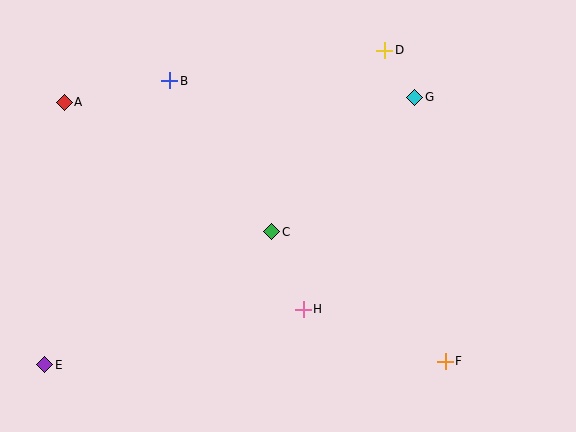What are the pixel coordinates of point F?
Point F is at (445, 361).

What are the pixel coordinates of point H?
Point H is at (303, 309).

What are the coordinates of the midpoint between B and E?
The midpoint between B and E is at (107, 223).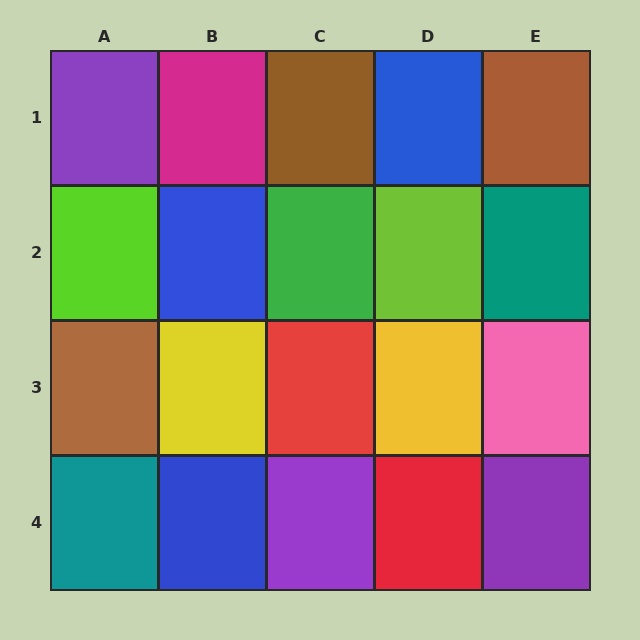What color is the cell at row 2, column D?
Lime.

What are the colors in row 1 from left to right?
Purple, magenta, brown, blue, brown.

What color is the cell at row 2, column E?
Teal.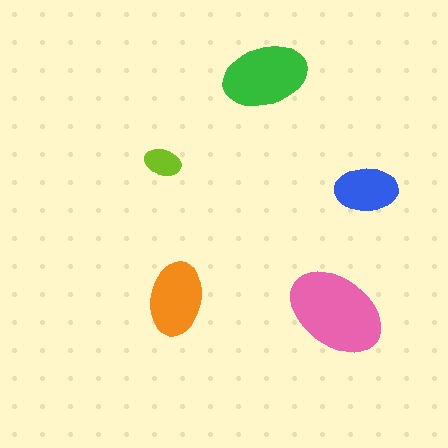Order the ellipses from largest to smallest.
the pink one, the green one, the orange one, the blue one, the lime one.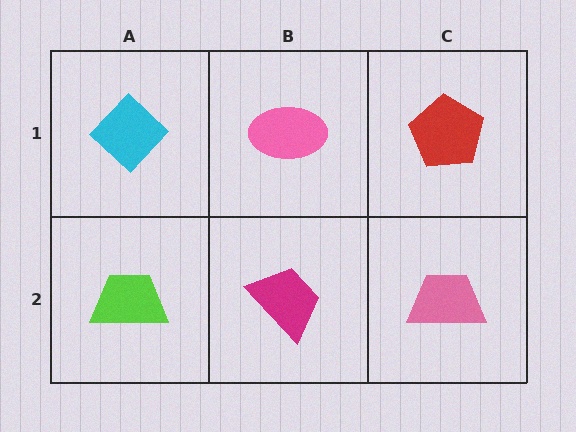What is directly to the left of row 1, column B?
A cyan diamond.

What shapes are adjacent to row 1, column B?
A magenta trapezoid (row 2, column B), a cyan diamond (row 1, column A), a red pentagon (row 1, column C).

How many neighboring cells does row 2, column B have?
3.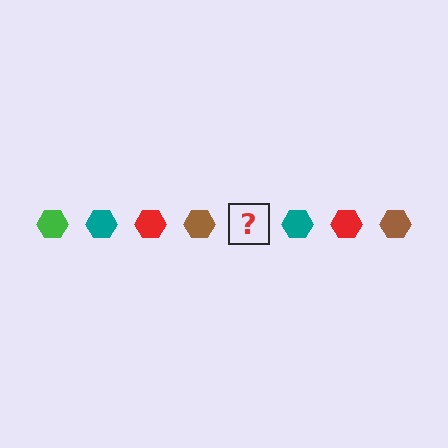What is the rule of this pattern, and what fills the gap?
The rule is that the pattern cycles through green, teal, red, brown hexagons. The gap should be filled with a green hexagon.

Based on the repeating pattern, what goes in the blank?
The blank should be a green hexagon.